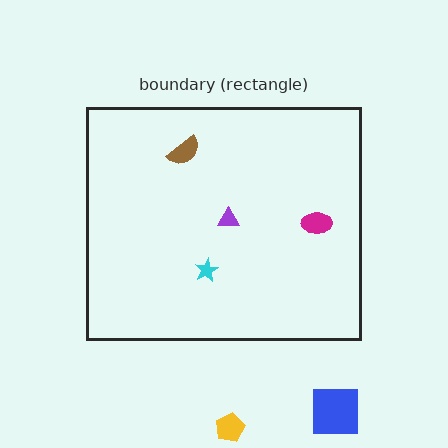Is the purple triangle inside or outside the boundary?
Inside.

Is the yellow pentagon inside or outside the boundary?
Outside.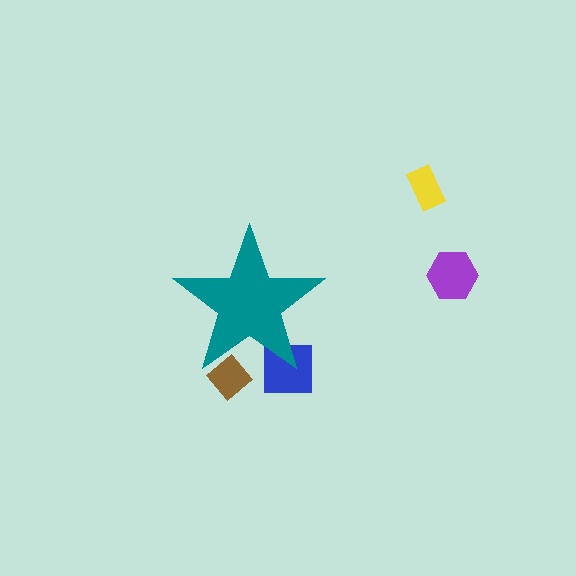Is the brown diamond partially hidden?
Yes, the brown diamond is partially hidden behind the teal star.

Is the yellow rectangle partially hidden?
No, the yellow rectangle is fully visible.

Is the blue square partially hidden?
Yes, the blue square is partially hidden behind the teal star.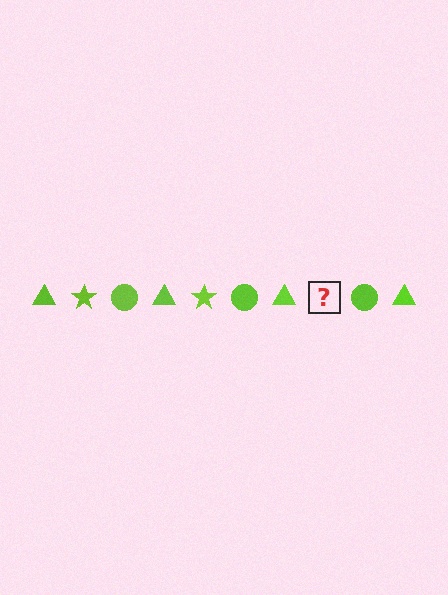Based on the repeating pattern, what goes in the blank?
The blank should be a lime star.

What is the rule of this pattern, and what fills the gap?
The rule is that the pattern cycles through triangle, star, circle shapes in lime. The gap should be filled with a lime star.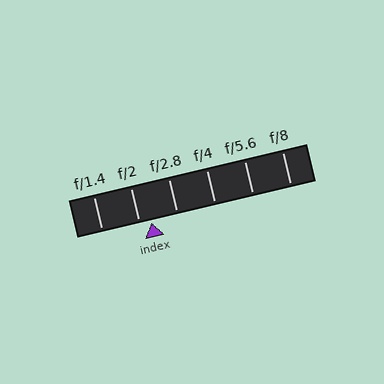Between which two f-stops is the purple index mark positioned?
The index mark is between f/2 and f/2.8.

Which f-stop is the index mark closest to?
The index mark is closest to f/2.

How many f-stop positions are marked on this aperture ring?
There are 6 f-stop positions marked.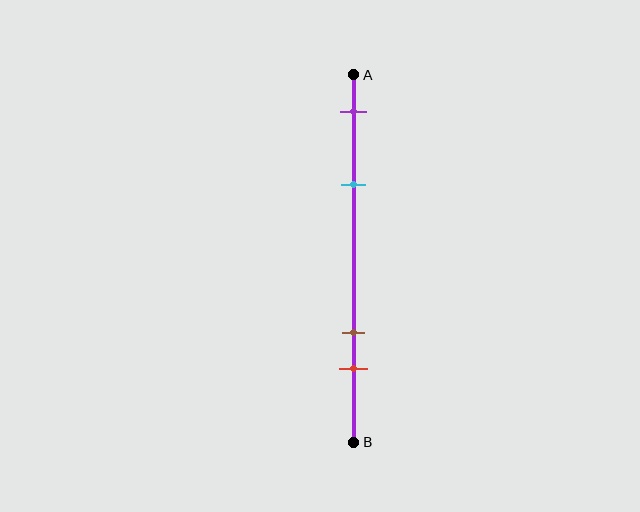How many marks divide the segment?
There are 4 marks dividing the segment.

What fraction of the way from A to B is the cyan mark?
The cyan mark is approximately 30% (0.3) of the way from A to B.